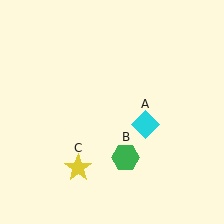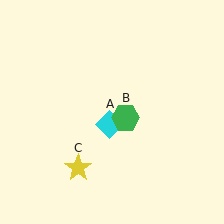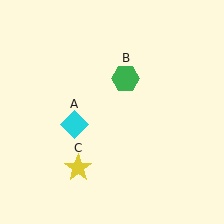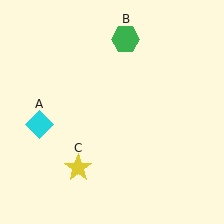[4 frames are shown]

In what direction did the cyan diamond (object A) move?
The cyan diamond (object A) moved left.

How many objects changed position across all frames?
2 objects changed position: cyan diamond (object A), green hexagon (object B).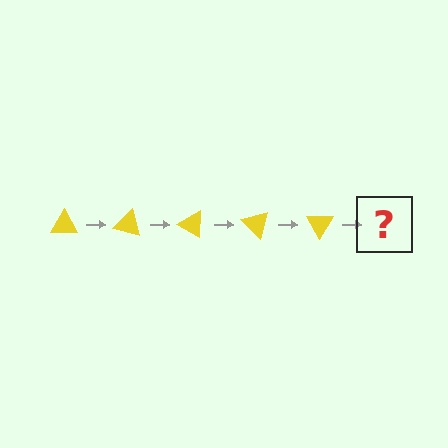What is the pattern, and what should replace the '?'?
The pattern is that the triangle rotates 15 degrees each step. The '?' should be a yellow triangle rotated 75 degrees.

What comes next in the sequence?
The next element should be a yellow triangle rotated 75 degrees.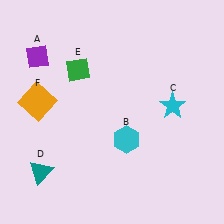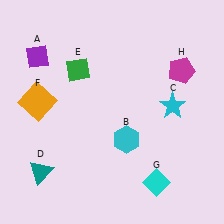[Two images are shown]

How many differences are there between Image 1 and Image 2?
There are 2 differences between the two images.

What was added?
A cyan diamond (G), a magenta pentagon (H) were added in Image 2.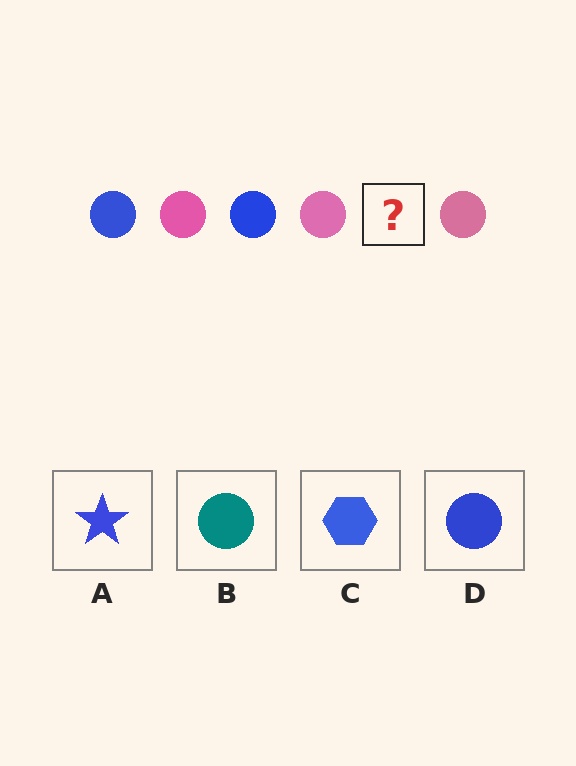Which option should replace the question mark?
Option D.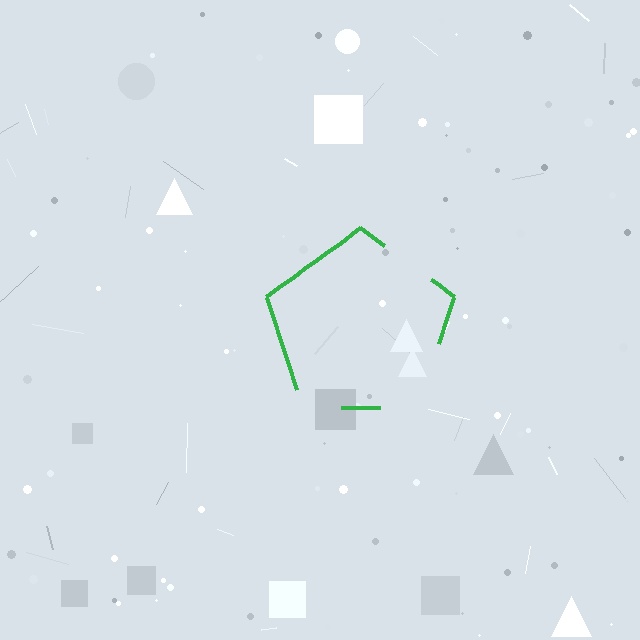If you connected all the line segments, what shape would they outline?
They would outline a pentagon.